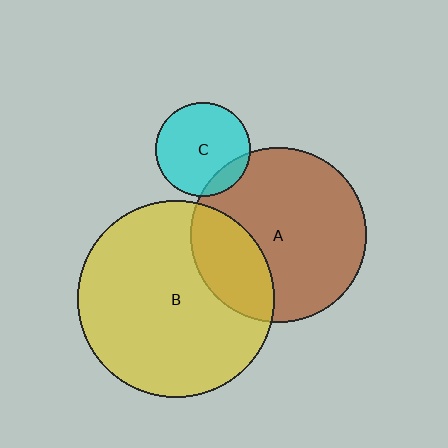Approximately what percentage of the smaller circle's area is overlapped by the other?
Approximately 15%.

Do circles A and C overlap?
Yes.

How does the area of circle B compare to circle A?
Approximately 1.3 times.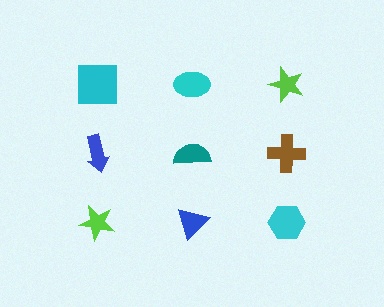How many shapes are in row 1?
3 shapes.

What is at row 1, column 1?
A cyan square.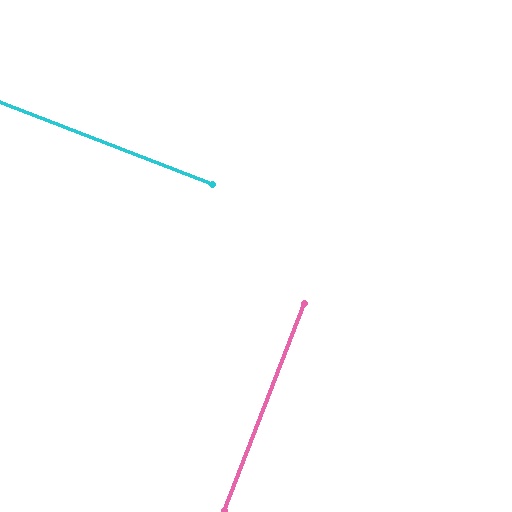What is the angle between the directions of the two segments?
Approximately 90 degrees.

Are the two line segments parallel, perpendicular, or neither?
Perpendicular — they meet at approximately 90°.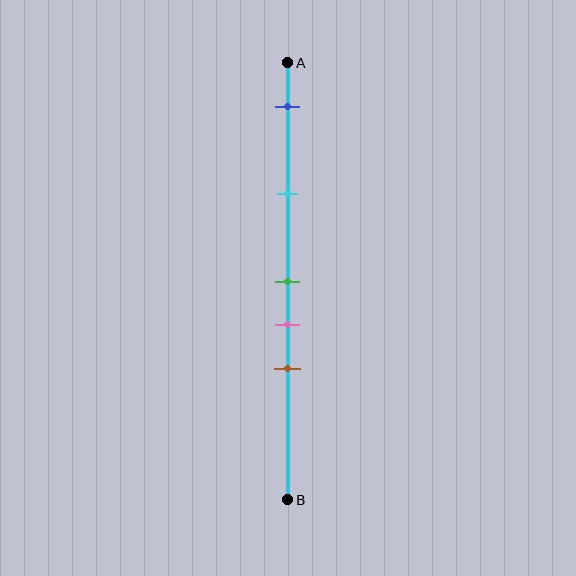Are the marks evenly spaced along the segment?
No, the marks are not evenly spaced.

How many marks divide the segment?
There are 5 marks dividing the segment.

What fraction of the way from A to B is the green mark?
The green mark is approximately 50% (0.5) of the way from A to B.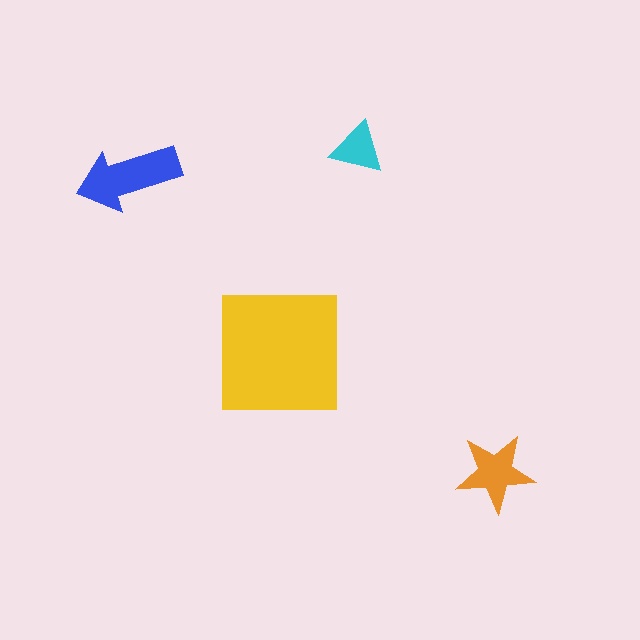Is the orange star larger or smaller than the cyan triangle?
Larger.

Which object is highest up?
The cyan triangle is topmost.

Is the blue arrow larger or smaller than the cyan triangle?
Larger.